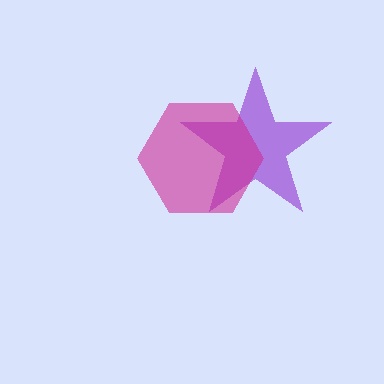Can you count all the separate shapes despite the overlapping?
Yes, there are 2 separate shapes.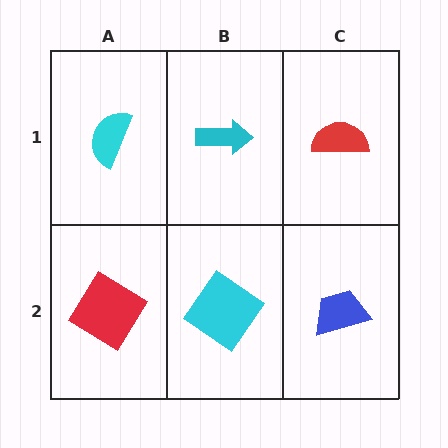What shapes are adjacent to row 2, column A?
A cyan semicircle (row 1, column A), a cyan diamond (row 2, column B).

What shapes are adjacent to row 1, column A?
A red diamond (row 2, column A), a cyan arrow (row 1, column B).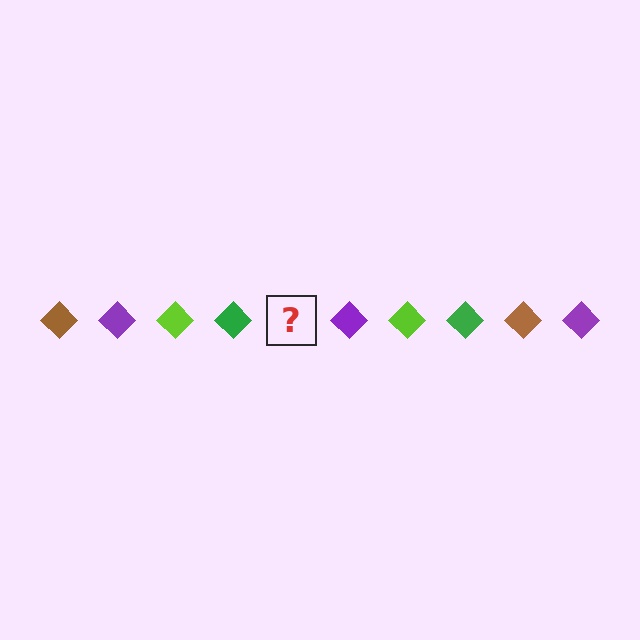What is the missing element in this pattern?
The missing element is a brown diamond.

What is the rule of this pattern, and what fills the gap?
The rule is that the pattern cycles through brown, purple, lime, green diamonds. The gap should be filled with a brown diamond.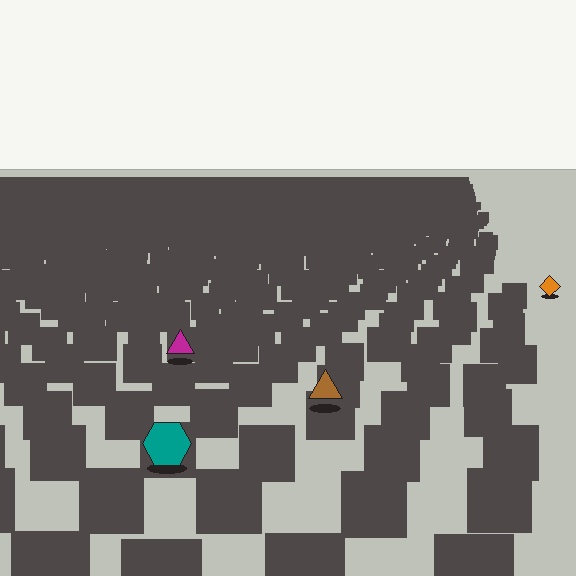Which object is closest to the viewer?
The teal hexagon is closest. The texture marks near it are larger and more spread out.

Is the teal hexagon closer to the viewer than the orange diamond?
Yes. The teal hexagon is closer — you can tell from the texture gradient: the ground texture is coarser near it.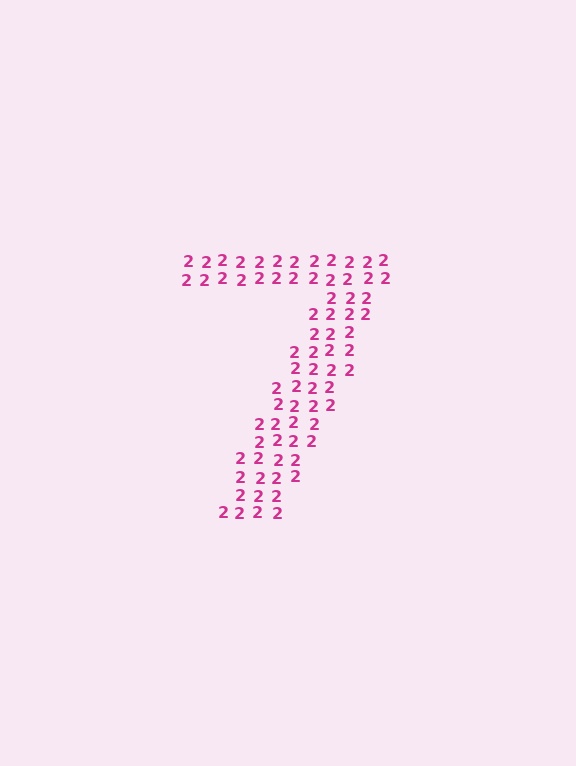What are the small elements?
The small elements are digit 2's.